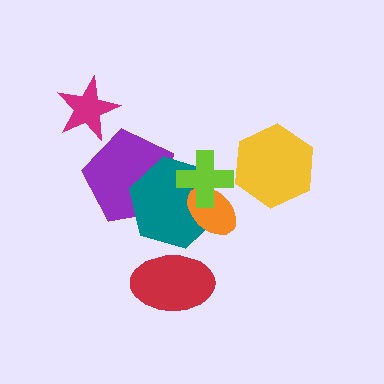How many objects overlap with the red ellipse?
1 object overlaps with the red ellipse.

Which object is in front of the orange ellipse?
The lime cross is in front of the orange ellipse.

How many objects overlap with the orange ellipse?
2 objects overlap with the orange ellipse.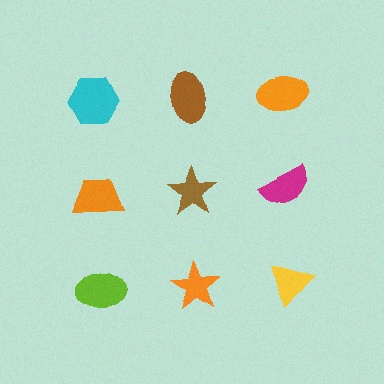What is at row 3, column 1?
A lime ellipse.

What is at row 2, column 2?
A brown star.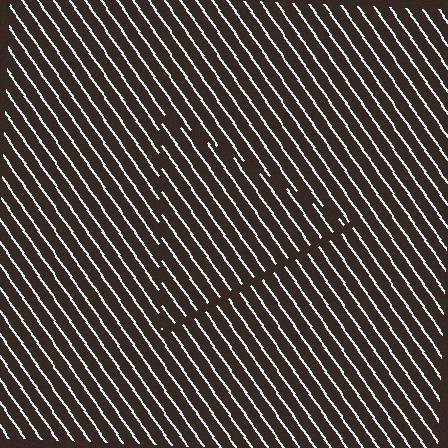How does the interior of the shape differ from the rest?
The interior of the shape contains the same grating, shifted by half a period — the contour is defined by the phase discontinuity where line-ends from the inner and outer gratings abut.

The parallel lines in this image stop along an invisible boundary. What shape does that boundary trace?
An illusory triangle. The interior of the shape contains the same grating, shifted by half a period — the contour is defined by the phase discontinuity where line-ends from the inner and outer gratings abut.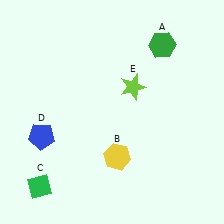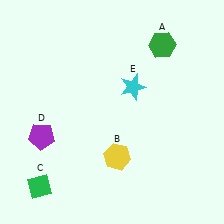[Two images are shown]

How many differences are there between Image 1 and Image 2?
There are 2 differences between the two images.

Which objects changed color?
D changed from blue to purple. E changed from lime to cyan.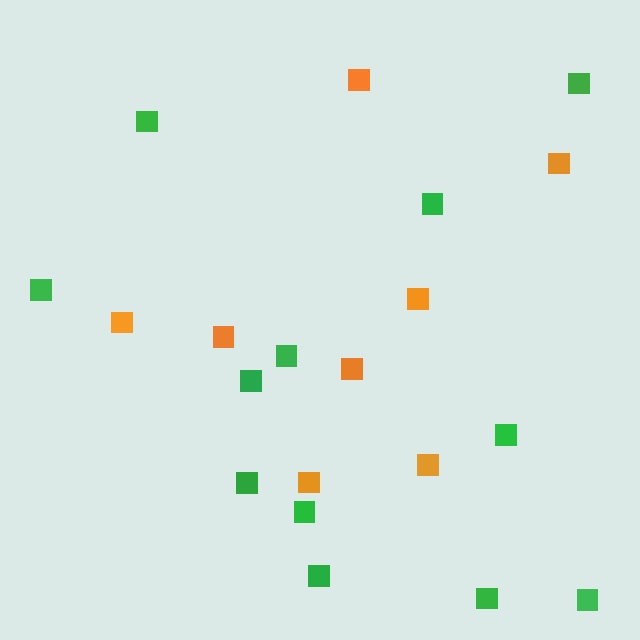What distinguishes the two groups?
There are 2 groups: one group of green squares (12) and one group of orange squares (8).